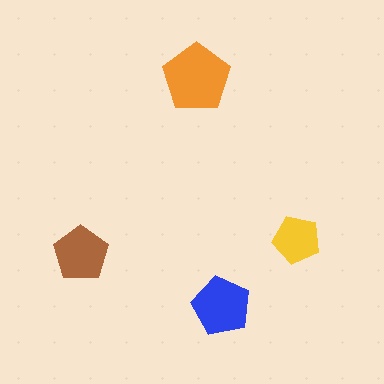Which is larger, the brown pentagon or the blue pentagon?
The blue one.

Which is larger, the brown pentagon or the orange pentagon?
The orange one.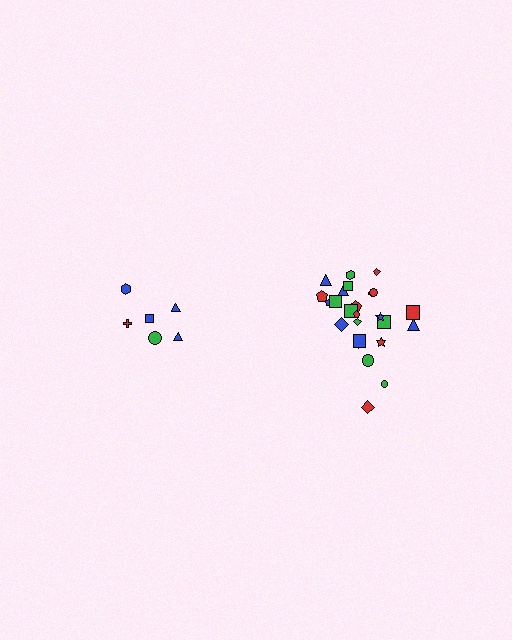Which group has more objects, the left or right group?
The right group.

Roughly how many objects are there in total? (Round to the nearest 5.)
Roughly 30 objects in total.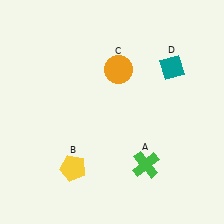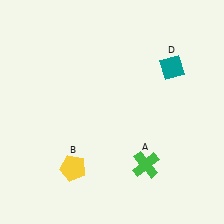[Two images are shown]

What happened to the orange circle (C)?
The orange circle (C) was removed in Image 2. It was in the top-right area of Image 1.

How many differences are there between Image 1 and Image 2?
There is 1 difference between the two images.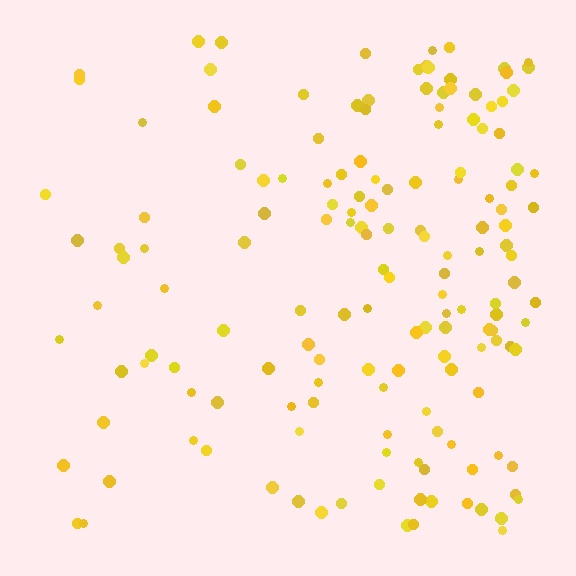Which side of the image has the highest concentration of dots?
The right.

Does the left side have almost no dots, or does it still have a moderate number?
Still a moderate number, just noticeably fewer than the right.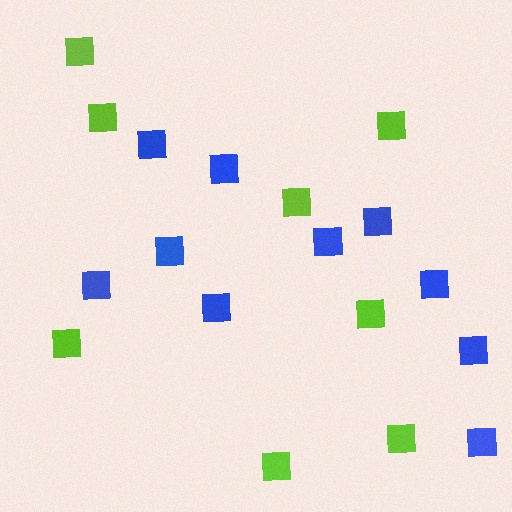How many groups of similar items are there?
There are 2 groups: one group of lime squares (8) and one group of blue squares (10).